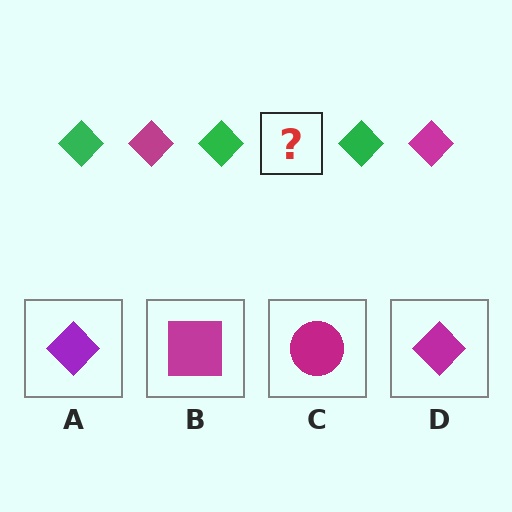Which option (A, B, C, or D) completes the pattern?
D.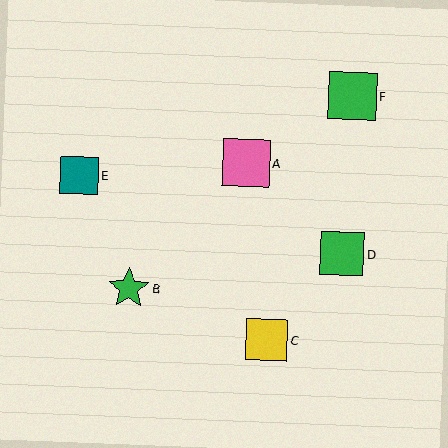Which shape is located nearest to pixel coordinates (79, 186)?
The teal square (labeled E) at (79, 175) is nearest to that location.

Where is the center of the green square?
The center of the green square is at (342, 253).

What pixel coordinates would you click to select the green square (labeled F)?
Click at (353, 96) to select the green square F.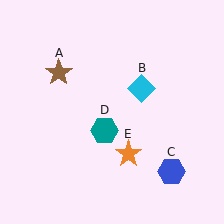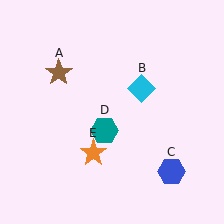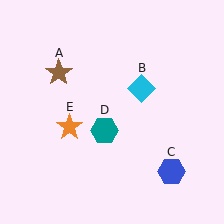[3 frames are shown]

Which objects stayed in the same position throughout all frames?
Brown star (object A) and cyan diamond (object B) and blue hexagon (object C) and teal hexagon (object D) remained stationary.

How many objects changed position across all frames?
1 object changed position: orange star (object E).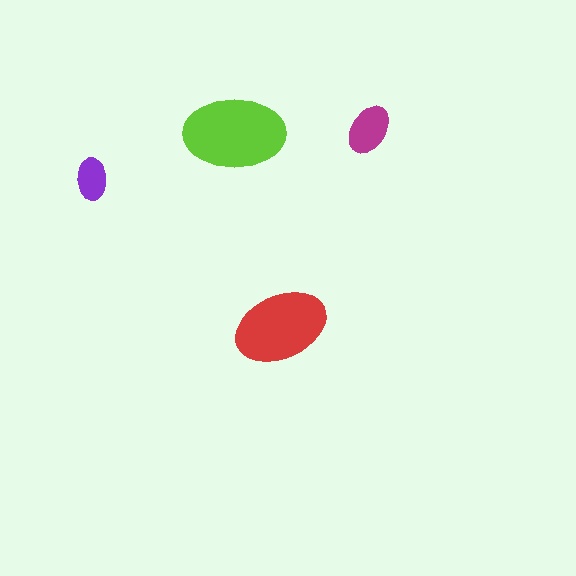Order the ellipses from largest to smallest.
the lime one, the red one, the magenta one, the purple one.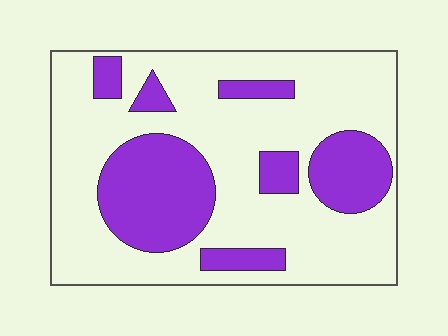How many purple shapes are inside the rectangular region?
7.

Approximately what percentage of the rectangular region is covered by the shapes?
Approximately 30%.